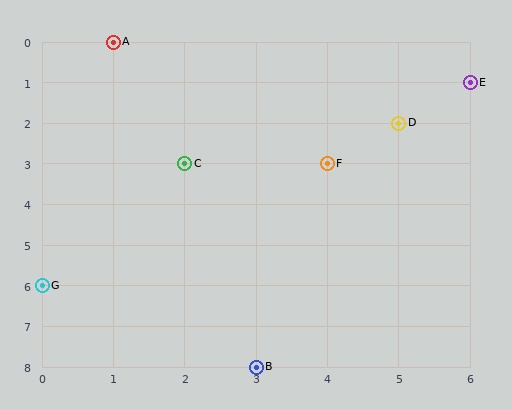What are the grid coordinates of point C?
Point C is at grid coordinates (2, 3).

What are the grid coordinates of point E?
Point E is at grid coordinates (6, 1).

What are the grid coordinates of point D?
Point D is at grid coordinates (5, 2).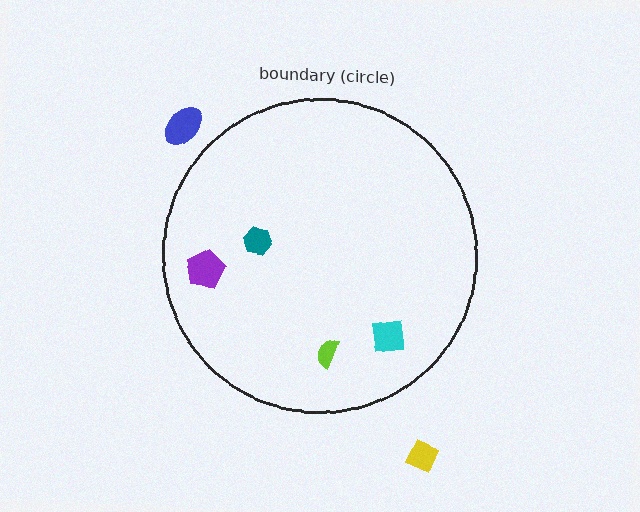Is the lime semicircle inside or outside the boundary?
Inside.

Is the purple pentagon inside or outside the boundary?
Inside.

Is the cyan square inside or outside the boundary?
Inside.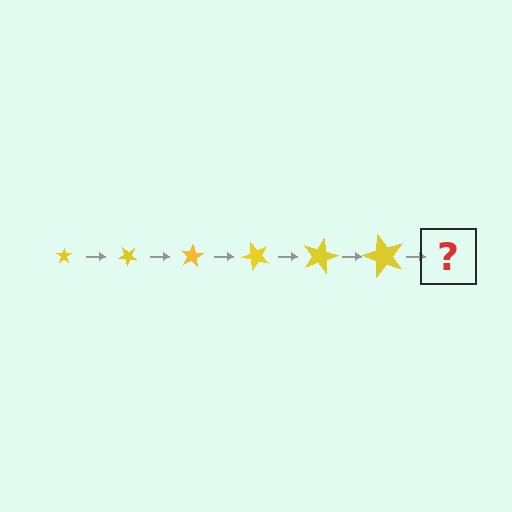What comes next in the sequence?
The next element should be a star, larger than the previous one and rotated 240 degrees from the start.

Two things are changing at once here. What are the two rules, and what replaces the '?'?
The two rules are that the star grows larger each step and it rotates 40 degrees each step. The '?' should be a star, larger than the previous one and rotated 240 degrees from the start.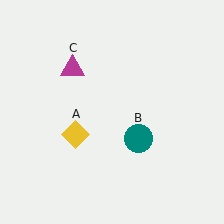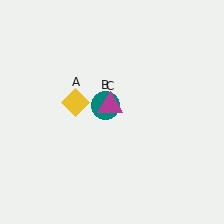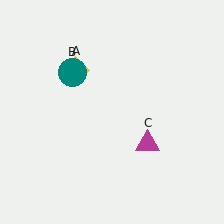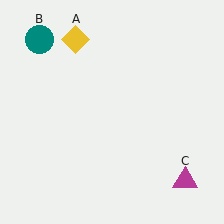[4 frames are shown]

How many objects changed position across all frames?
3 objects changed position: yellow diamond (object A), teal circle (object B), magenta triangle (object C).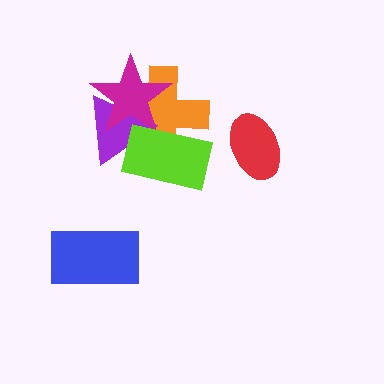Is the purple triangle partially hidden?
Yes, it is partially covered by another shape.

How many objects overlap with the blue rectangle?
0 objects overlap with the blue rectangle.